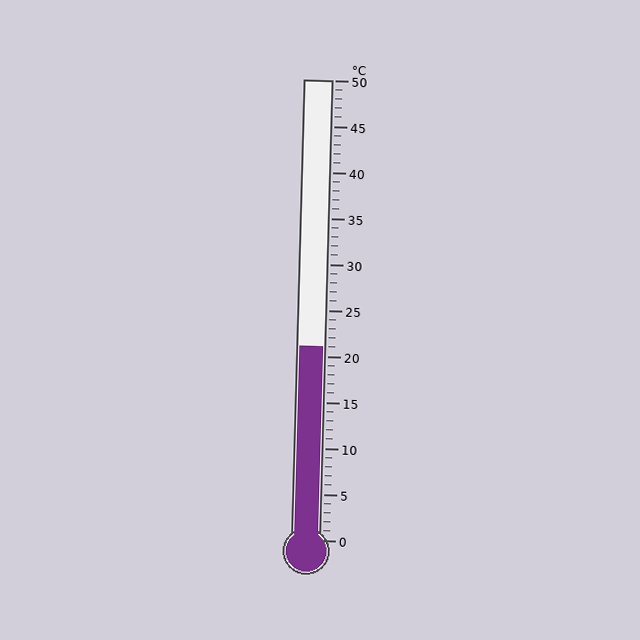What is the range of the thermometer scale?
The thermometer scale ranges from 0°C to 50°C.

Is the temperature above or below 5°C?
The temperature is above 5°C.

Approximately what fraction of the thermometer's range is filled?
The thermometer is filled to approximately 40% of its range.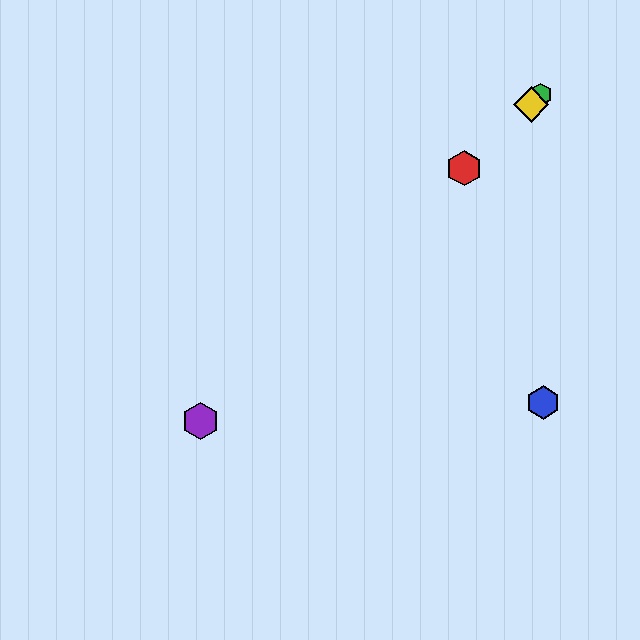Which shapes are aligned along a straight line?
The red hexagon, the green hexagon, the yellow diamond, the purple hexagon are aligned along a straight line.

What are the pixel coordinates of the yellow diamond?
The yellow diamond is at (531, 104).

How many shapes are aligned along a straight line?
4 shapes (the red hexagon, the green hexagon, the yellow diamond, the purple hexagon) are aligned along a straight line.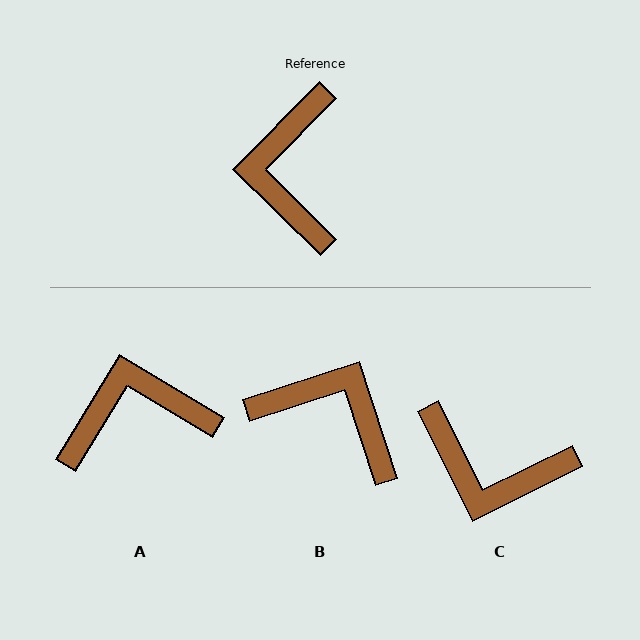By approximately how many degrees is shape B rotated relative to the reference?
Approximately 117 degrees clockwise.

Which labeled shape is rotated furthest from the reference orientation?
B, about 117 degrees away.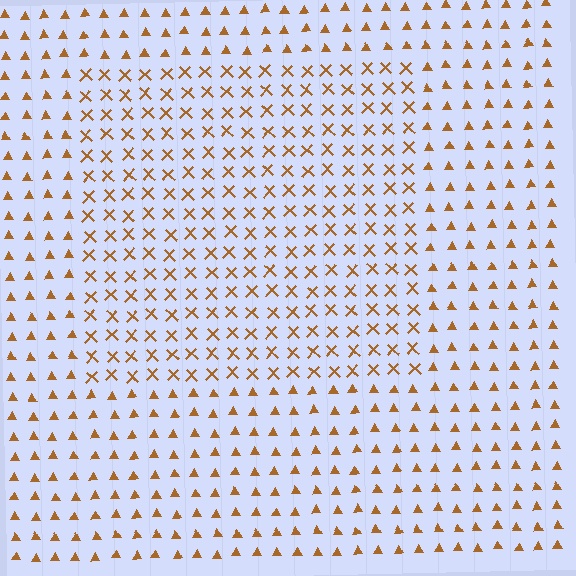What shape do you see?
I see a rectangle.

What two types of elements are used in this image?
The image uses X marks inside the rectangle region and triangles outside it.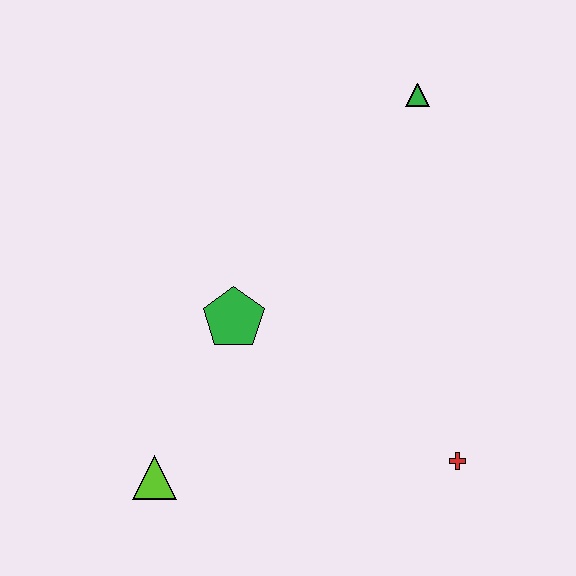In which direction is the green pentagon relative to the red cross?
The green pentagon is to the left of the red cross.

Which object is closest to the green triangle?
The green pentagon is closest to the green triangle.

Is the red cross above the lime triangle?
Yes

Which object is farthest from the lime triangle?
The green triangle is farthest from the lime triangle.